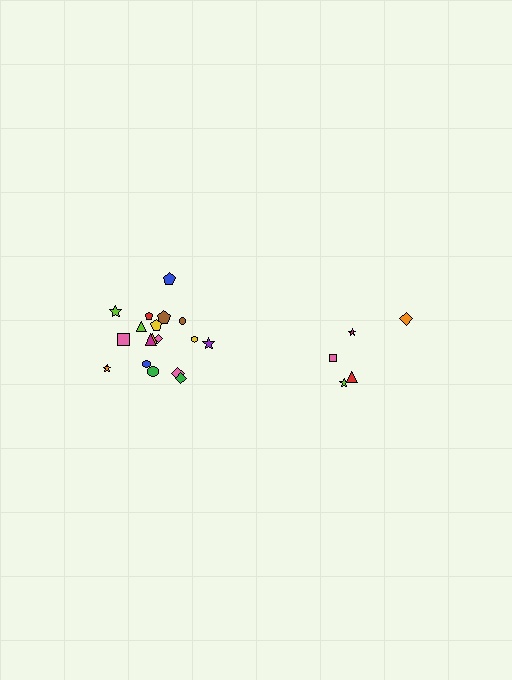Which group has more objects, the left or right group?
The left group.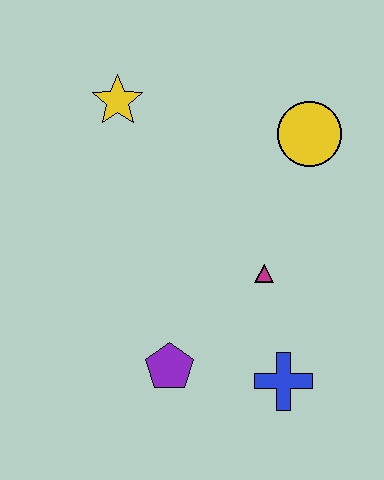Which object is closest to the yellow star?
The yellow circle is closest to the yellow star.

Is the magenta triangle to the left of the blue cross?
Yes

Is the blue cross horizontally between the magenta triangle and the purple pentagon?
No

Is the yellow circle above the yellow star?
No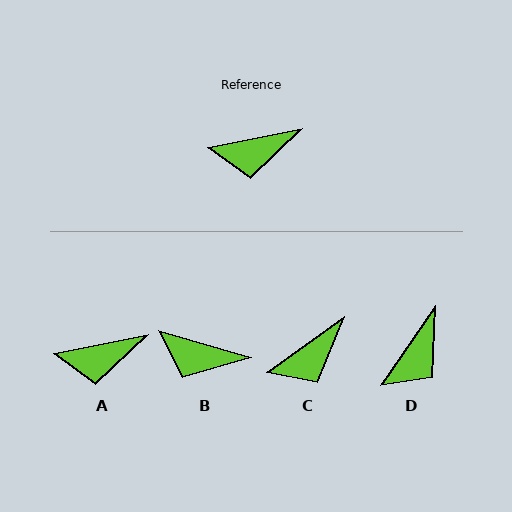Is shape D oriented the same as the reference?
No, it is off by about 44 degrees.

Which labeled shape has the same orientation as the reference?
A.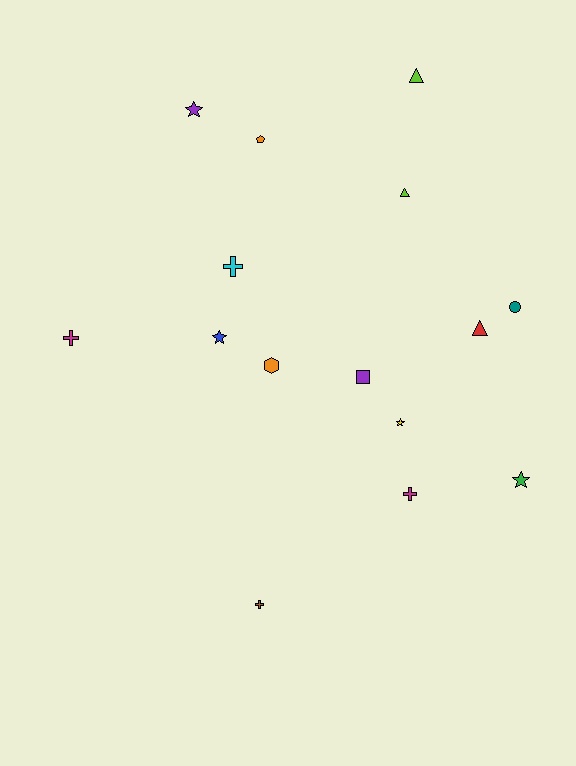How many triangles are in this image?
There are 3 triangles.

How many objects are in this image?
There are 15 objects.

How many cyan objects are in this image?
There is 1 cyan object.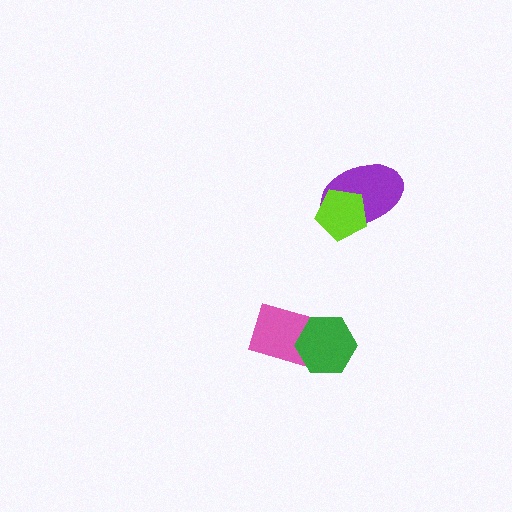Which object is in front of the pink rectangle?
The green hexagon is in front of the pink rectangle.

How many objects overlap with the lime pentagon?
1 object overlaps with the lime pentagon.